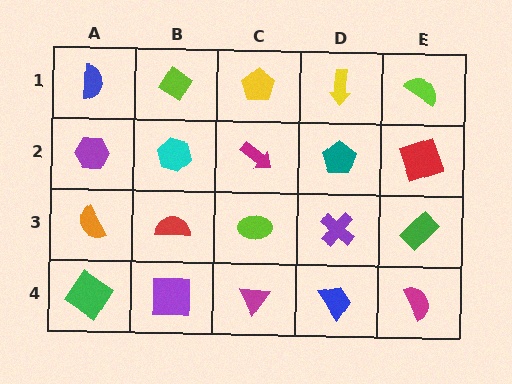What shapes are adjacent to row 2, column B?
A lime diamond (row 1, column B), a red semicircle (row 3, column B), a purple hexagon (row 2, column A), a magenta arrow (row 2, column C).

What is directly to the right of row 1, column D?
A lime semicircle.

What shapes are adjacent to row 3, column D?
A teal pentagon (row 2, column D), a blue trapezoid (row 4, column D), a lime ellipse (row 3, column C), a green rectangle (row 3, column E).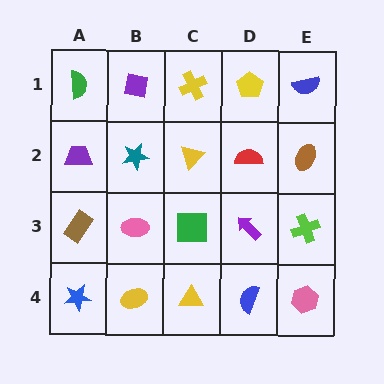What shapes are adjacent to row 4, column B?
A pink ellipse (row 3, column B), a blue star (row 4, column A), a yellow triangle (row 4, column C).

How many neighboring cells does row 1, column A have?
2.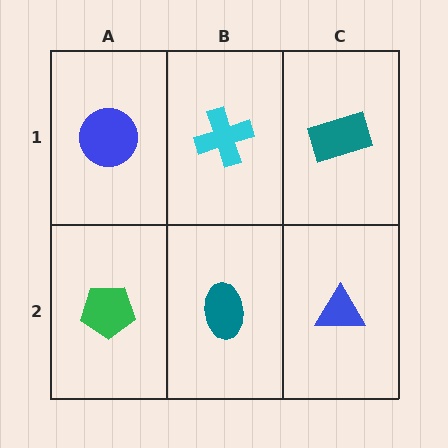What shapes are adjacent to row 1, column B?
A teal ellipse (row 2, column B), a blue circle (row 1, column A), a teal rectangle (row 1, column C).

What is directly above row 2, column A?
A blue circle.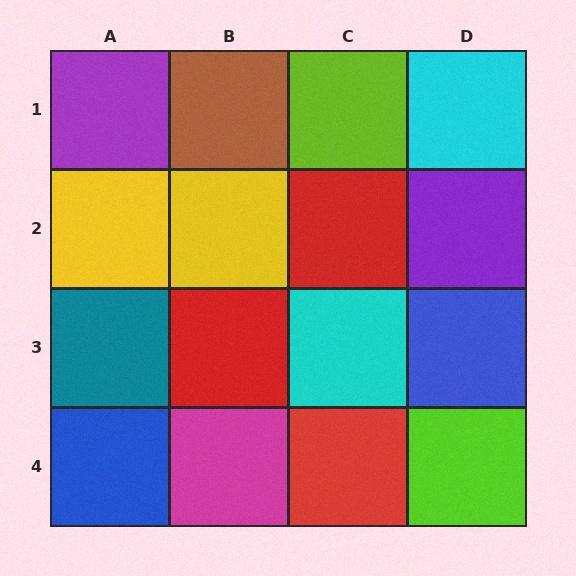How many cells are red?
3 cells are red.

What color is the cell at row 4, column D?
Lime.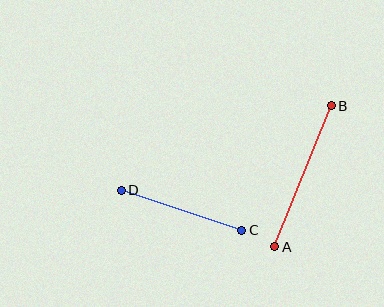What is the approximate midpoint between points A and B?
The midpoint is at approximately (303, 176) pixels.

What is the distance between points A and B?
The distance is approximately 152 pixels.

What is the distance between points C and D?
The distance is approximately 127 pixels.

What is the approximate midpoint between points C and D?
The midpoint is at approximately (181, 210) pixels.